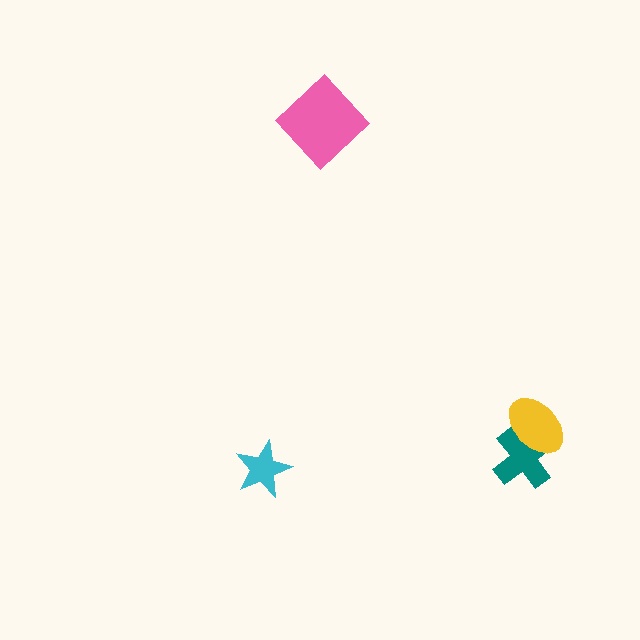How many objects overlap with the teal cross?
1 object overlaps with the teal cross.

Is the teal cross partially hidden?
Yes, it is partially covered by another shape.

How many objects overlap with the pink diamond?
0 objects overlap with the pink diamond.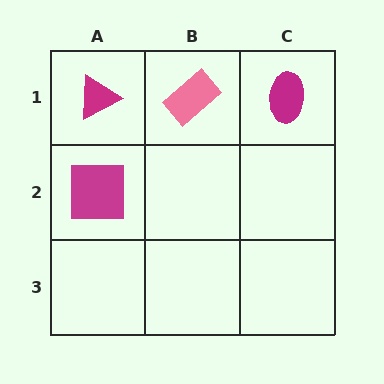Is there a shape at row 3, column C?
No, that cell is empty.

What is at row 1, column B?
A pink rectangle.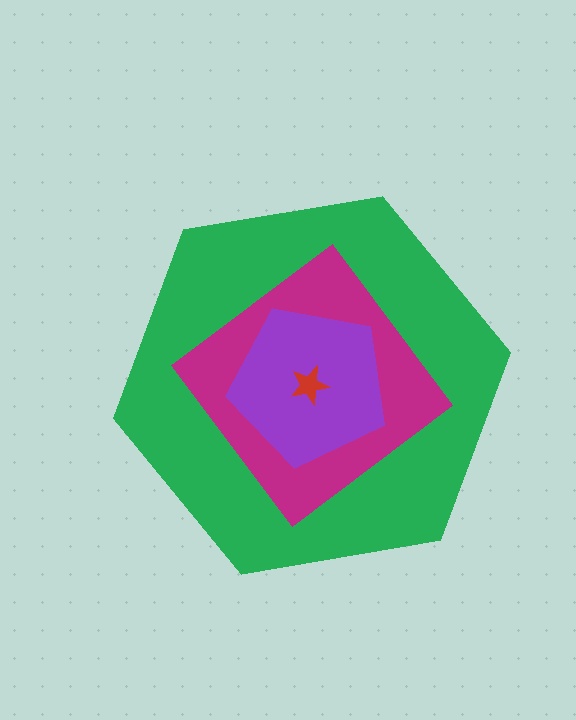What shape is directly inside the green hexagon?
The magenta diamond.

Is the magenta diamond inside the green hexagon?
Yes.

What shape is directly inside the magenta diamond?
The purple pentagon.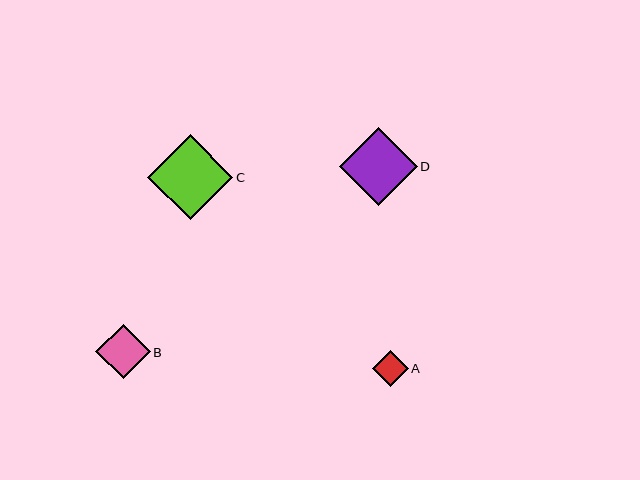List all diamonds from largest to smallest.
From largest to smallest: C, D, B, A.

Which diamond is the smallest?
Diamond A is the smallest with a size of approximately 36 pixels.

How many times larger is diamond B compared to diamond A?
Diamond B is approximately 1.5 times the size of diamond A.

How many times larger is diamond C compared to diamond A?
Diamond C is approximately 2.4 times the size of diamond A.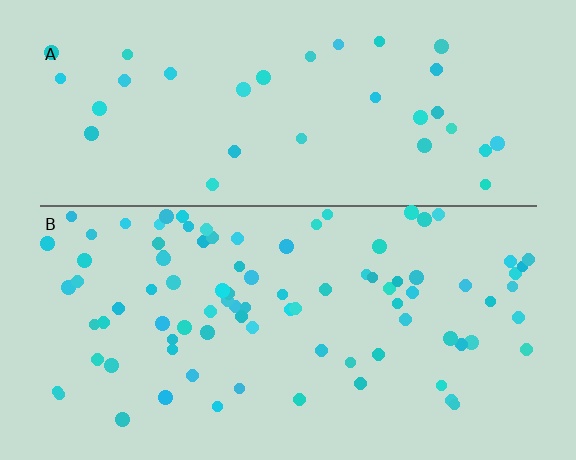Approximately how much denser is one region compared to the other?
Approximately 2.6× — region B over region A.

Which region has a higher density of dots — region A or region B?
B (the bottom).